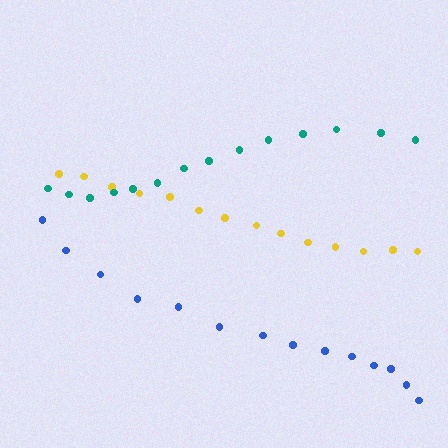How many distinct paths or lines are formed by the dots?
There are 3 distinct paths.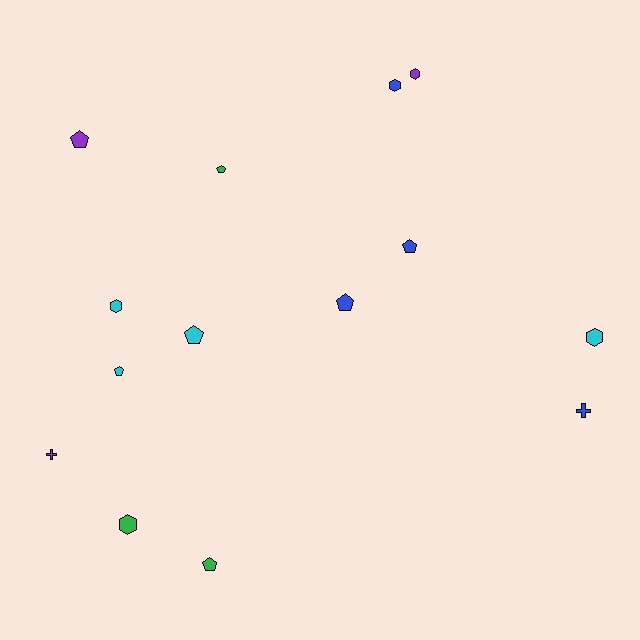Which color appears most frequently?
Blue, with 4 objects.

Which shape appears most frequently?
Pentagon, with 7 objects.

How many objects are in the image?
There are 14 objects.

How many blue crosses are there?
There is 1 blue cross.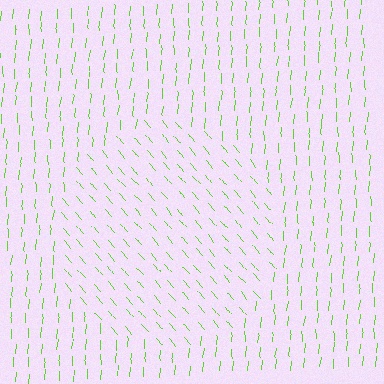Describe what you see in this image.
The image is filled with small lime line segments. A circle region in the image has lines oriented differently from the surrounding lines, creating a visible texture boundary.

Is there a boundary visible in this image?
Yes, there is a texture boundary formed by a change in line orientation.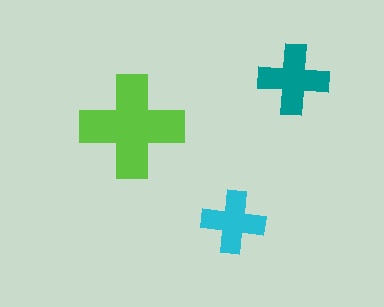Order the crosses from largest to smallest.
the lime one, the teal one, the cyan one.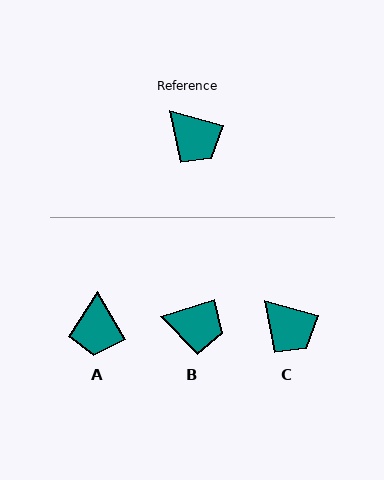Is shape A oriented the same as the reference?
No, it is off by about 44 degrees.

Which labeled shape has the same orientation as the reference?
C.